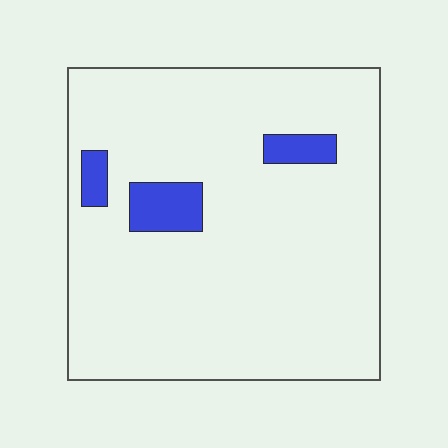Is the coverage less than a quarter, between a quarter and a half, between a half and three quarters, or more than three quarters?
Less than a quarter.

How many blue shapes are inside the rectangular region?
3.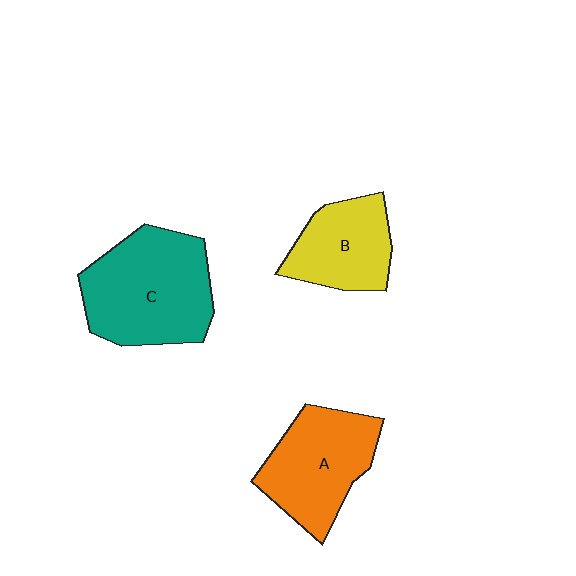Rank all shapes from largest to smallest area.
From largest to smallest: C (teal), A (orange), B (yellow).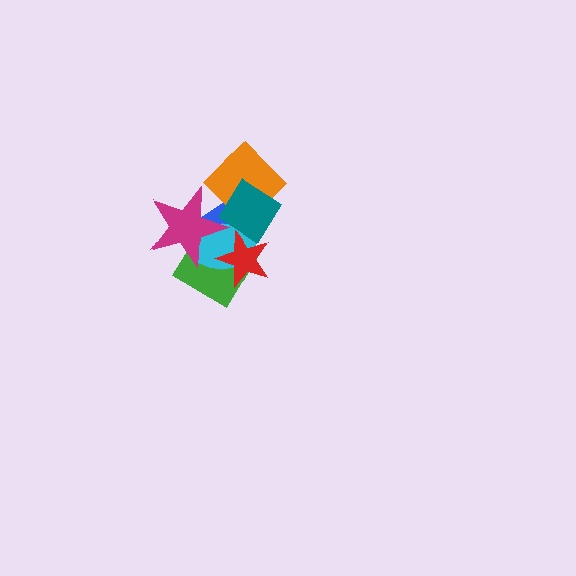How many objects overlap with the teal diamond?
6 objects overlap with the teal diamond.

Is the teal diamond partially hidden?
Yes, it is partially covered by another shape.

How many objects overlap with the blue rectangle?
6 objects overlap with the blue rectangle.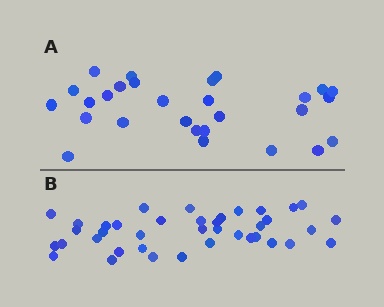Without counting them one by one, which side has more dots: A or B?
Region B (the bottom region) has more dots.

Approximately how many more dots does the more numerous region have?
Region B has roughly 12 or so more dots than region A.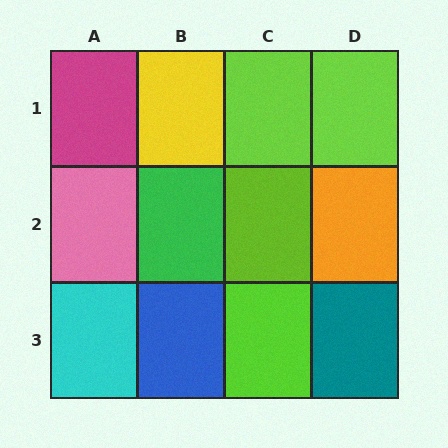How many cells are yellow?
1 cell is yellow.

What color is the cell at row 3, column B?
Blue.